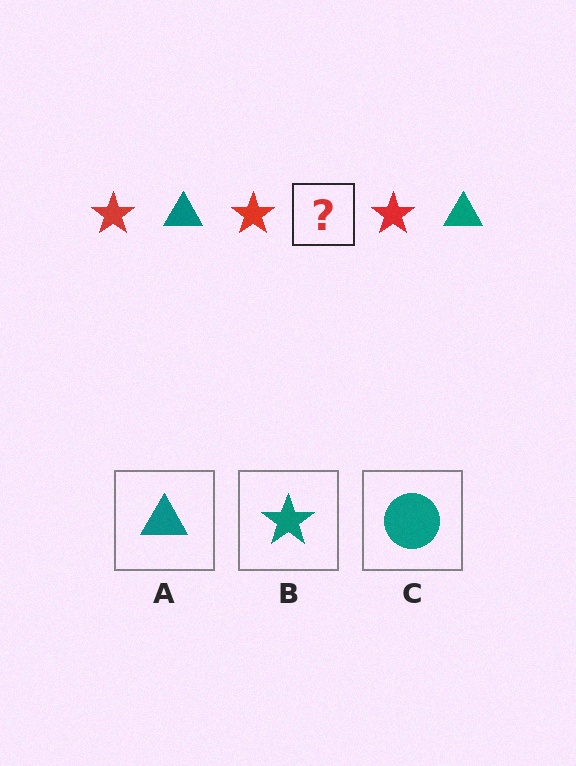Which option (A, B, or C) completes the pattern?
A.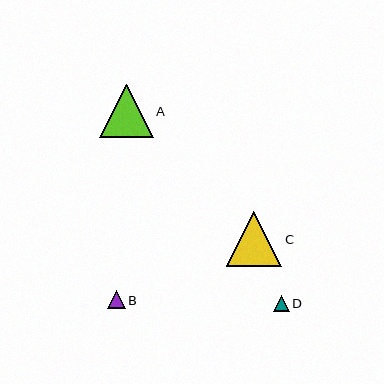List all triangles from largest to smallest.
From largest to smallest: C, A, B, D.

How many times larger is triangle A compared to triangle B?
Triangle A is approximately 3.0 times the size of triangle B.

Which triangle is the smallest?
Triangle D is the smallest with a size of approximately 16 pixels.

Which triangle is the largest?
Triangle C is the largest with a size of approximately 56 pixels.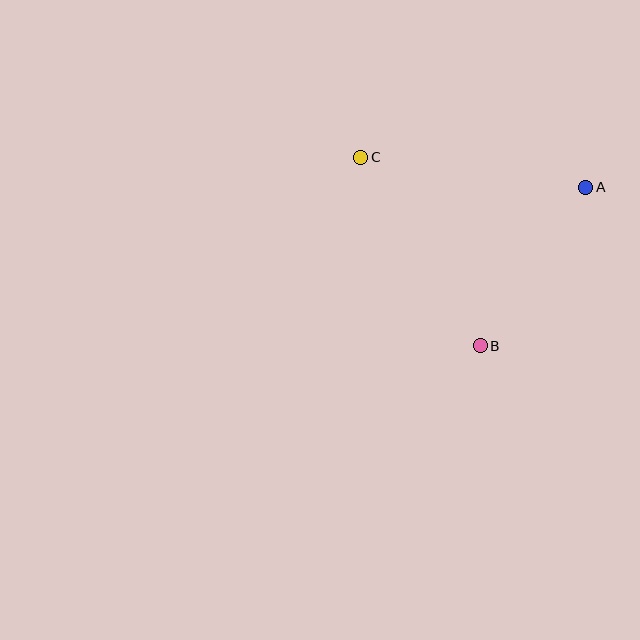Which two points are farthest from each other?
Points A and C are farthest from each other.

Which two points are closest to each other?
Points A and B are closest to each other.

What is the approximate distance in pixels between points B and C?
The distance between B and C is approximately 223 pixels.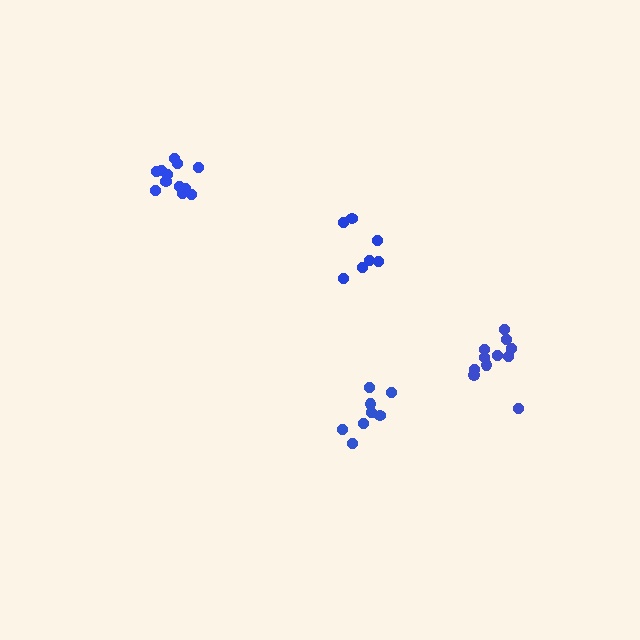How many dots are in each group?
Group 1: 8 dots, Group 2: 12 dots, Group 3: 7 dots, Group 4: 11 dots (38 total).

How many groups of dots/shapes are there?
There are 4 groups.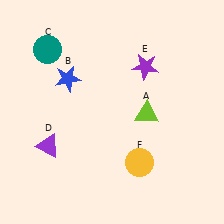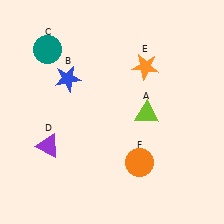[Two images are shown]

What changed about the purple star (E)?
In Image 1, E is purple. In Image 2, it changed to orange.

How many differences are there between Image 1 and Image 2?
There are 2 differences between the two images.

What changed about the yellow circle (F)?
In Image 1, F is yellow. In Image 2, it changed to orange.